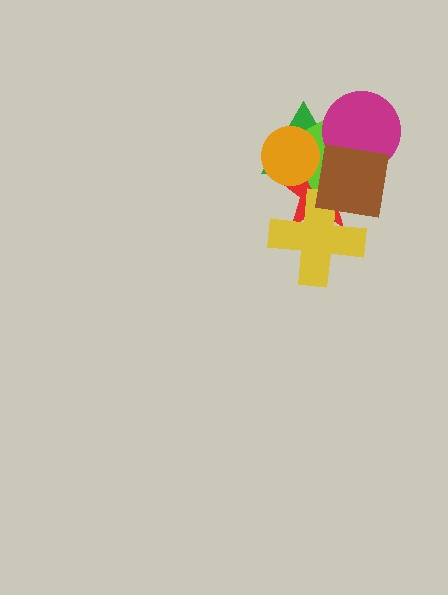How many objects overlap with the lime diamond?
5 objects overlap with the lime diamond.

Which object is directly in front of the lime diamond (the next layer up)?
The magenta circle is directly in front of the lime diamond.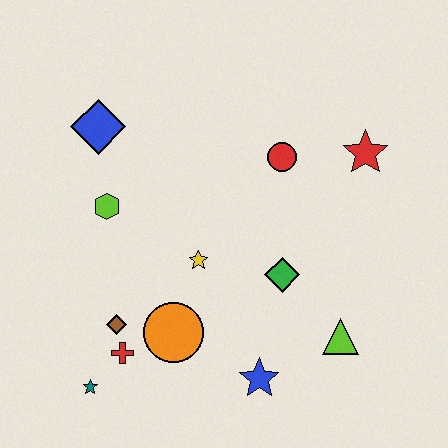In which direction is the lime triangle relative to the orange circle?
The lime triangle is to the right of the orange circle.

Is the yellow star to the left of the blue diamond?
No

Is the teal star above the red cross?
No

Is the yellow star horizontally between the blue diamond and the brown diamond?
No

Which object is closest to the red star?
The red circle is closest to the red star.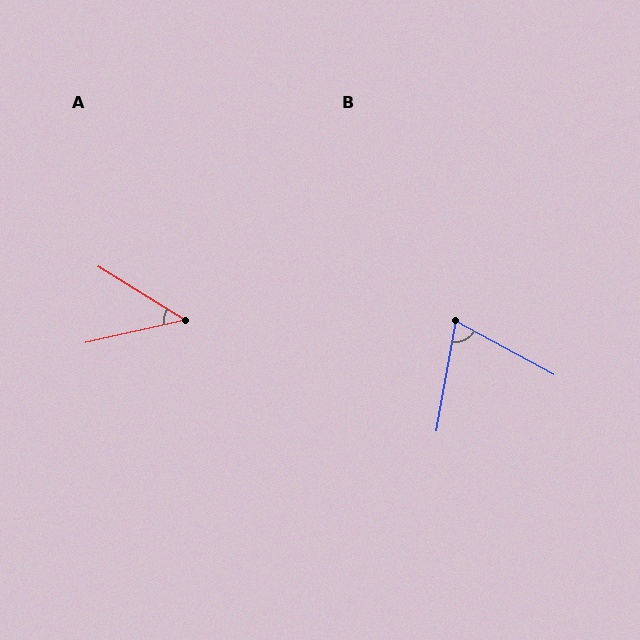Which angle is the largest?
B, at approximately 71 degrees.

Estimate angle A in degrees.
Approximately 45 degrees.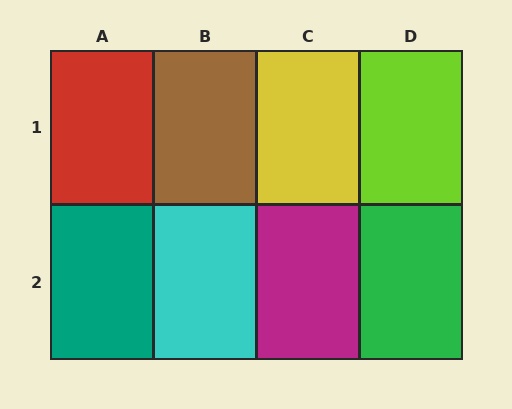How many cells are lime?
1 cell is lime.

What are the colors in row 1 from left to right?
Red, brown, yellow, lime.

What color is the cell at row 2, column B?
Cyan.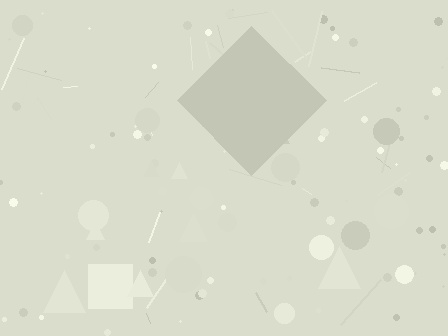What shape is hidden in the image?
A diamond is hidden in the image.